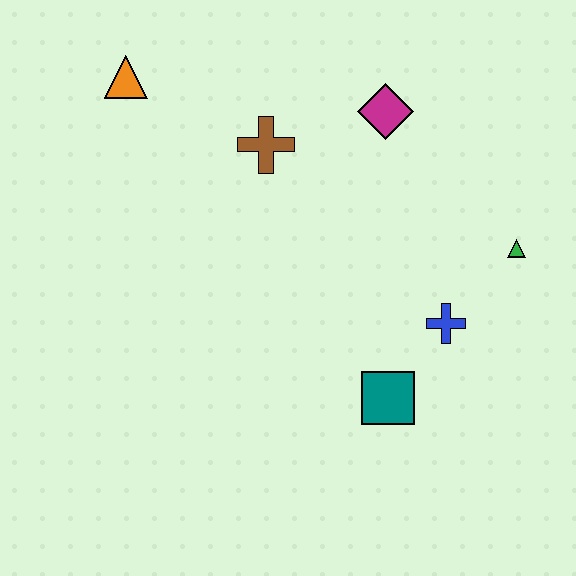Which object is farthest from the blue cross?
The orange triangle is farthest from the blue cross.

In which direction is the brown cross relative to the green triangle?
The brown cross is to the left of the green triangle.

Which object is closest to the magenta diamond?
The brown cross is closest to the magenta diamond.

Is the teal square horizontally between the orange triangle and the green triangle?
Yes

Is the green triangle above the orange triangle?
No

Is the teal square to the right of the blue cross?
No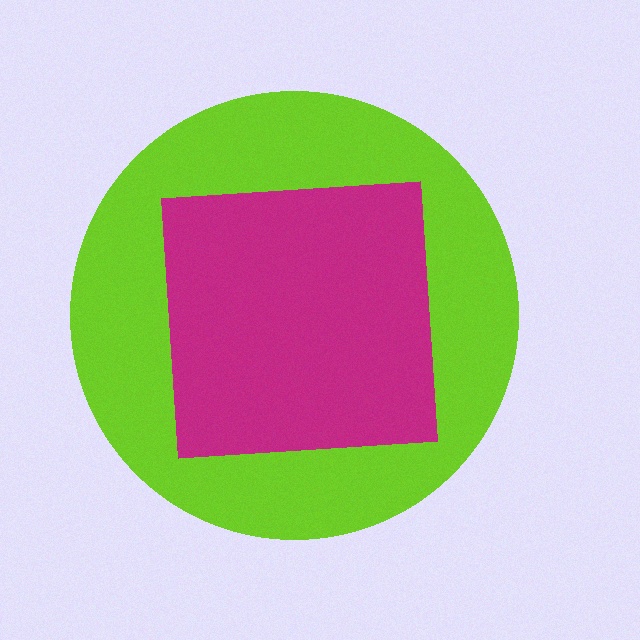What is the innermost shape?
The magenta square.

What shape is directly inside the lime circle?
The magenta square.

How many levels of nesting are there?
2.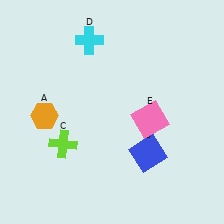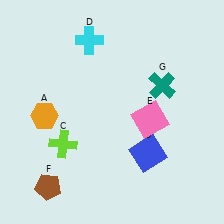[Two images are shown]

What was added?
A brown pentagon (F), a teal cross (G) were added in Image 2.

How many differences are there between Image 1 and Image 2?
There are 2 differences between the two images.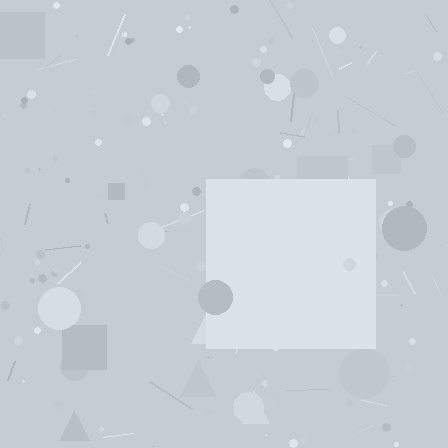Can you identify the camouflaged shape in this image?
The camouflaged shape is a square.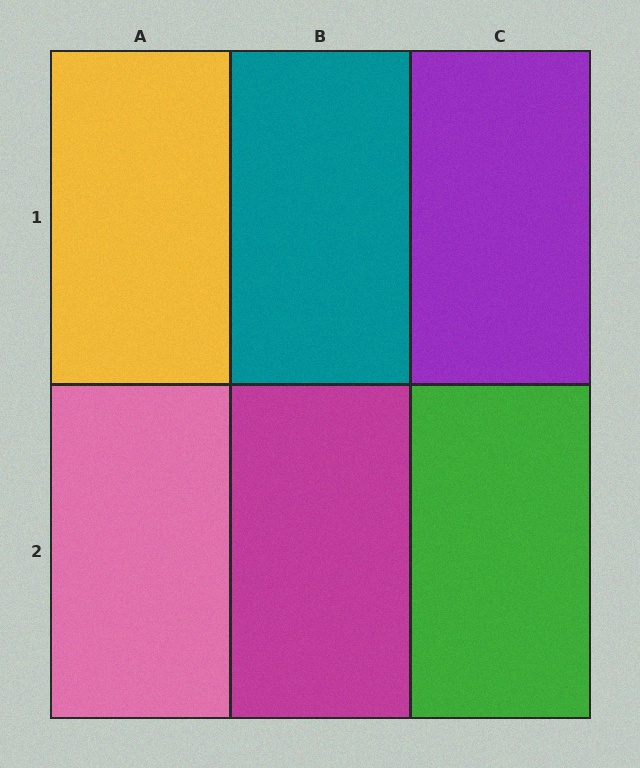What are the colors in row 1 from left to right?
Yellow, teal, purple.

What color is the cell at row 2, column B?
Magenta.